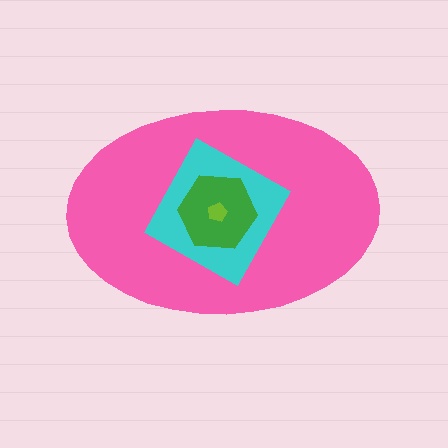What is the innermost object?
The lime pentagon.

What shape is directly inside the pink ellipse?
The cyan diamond.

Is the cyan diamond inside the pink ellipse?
Yes.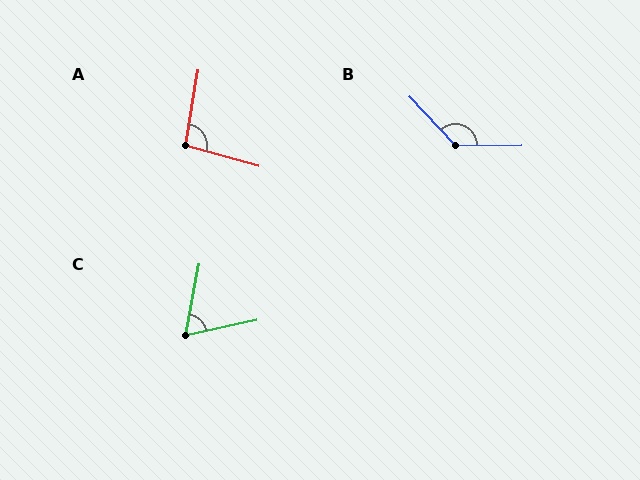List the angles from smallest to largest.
C (67°), A (96°), B (133°).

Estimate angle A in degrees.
Approximately 96 degrees.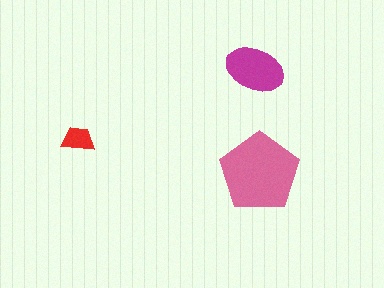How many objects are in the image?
There are 3 objects in the image.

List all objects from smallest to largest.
The red trapezoid, the magenta ellipse, the pink pentagon.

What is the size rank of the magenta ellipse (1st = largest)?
2nd.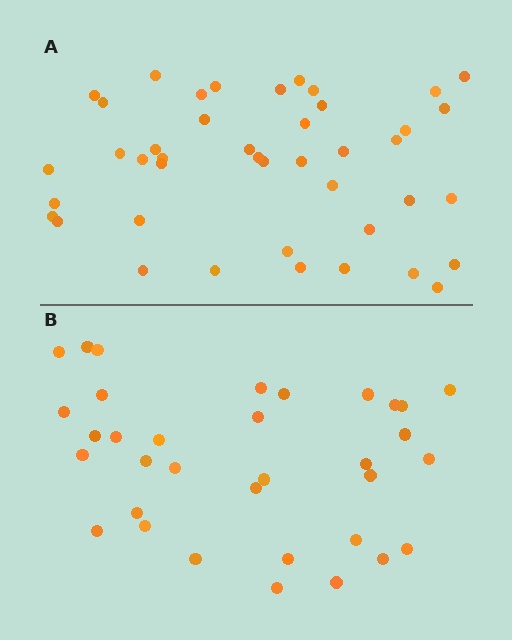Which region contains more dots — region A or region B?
Region A (the top region) has more dots.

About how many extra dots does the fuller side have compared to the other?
Region A has roughly 8 or so more dots than region B.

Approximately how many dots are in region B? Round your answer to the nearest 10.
About 30 dots. (The exact count is 34, which rounds to 30.)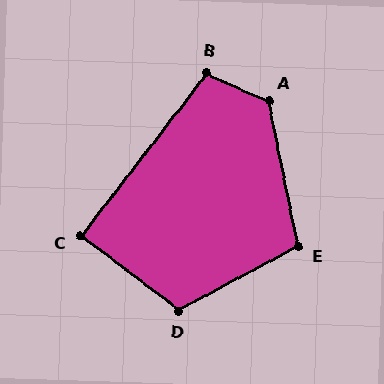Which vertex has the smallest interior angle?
C, at approximately 90 degrees.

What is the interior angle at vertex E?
Approximately 107 degrees (obtuse).